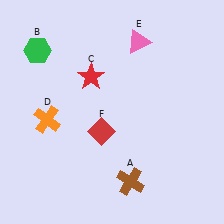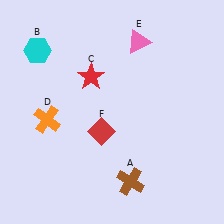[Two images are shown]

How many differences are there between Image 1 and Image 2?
There is 1 difference between the two images.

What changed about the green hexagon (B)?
In Image 1, B is green. In Image 2, it changed to cyan.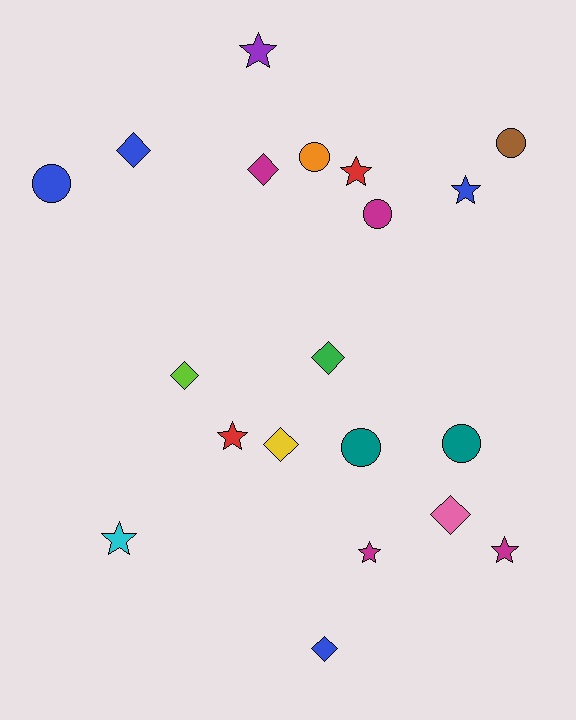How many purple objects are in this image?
There is 1 purple object.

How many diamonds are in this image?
There are 7 diamonds.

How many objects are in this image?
There are 20 objects.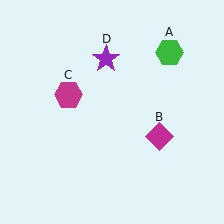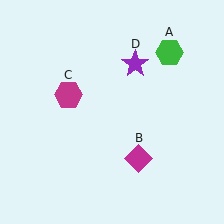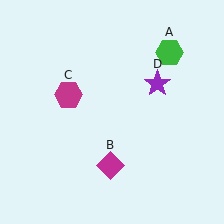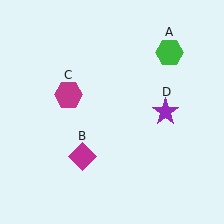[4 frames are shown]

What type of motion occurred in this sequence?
The magenta diamond (object B), purple star (object D) rotated clockwise around the center of the scene.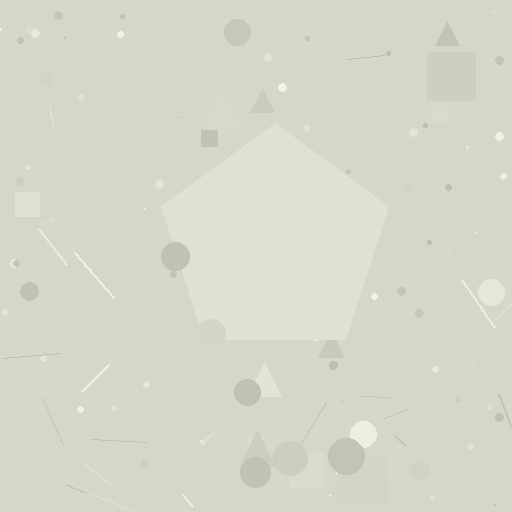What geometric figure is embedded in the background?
A pentagon is embedded in the background.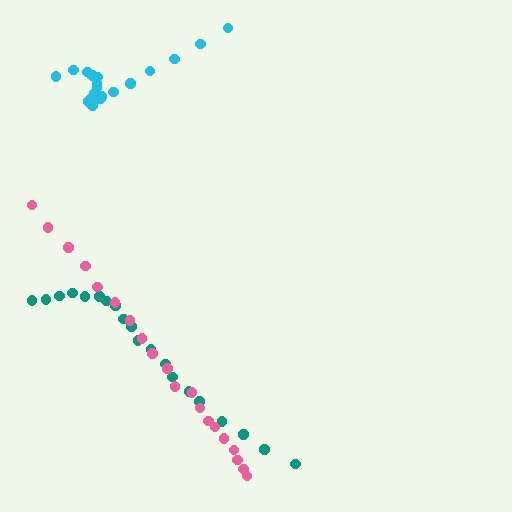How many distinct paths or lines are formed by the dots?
There are 3 distinct paths.